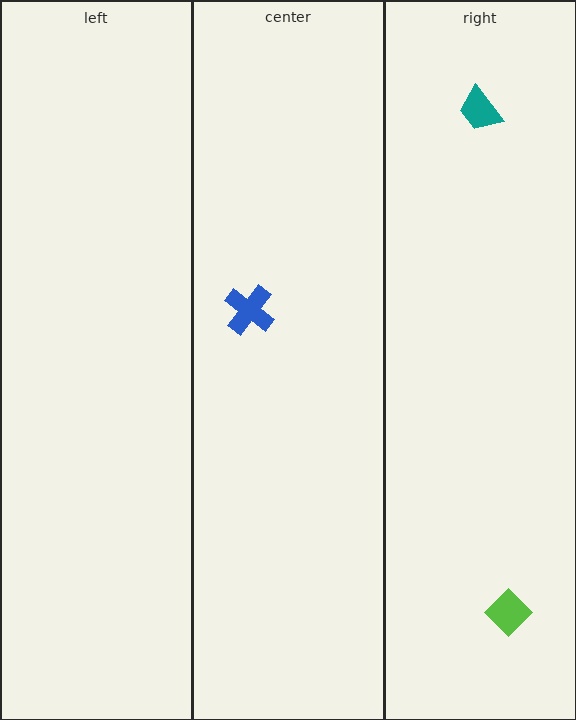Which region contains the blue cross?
The center region.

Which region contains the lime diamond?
The right region.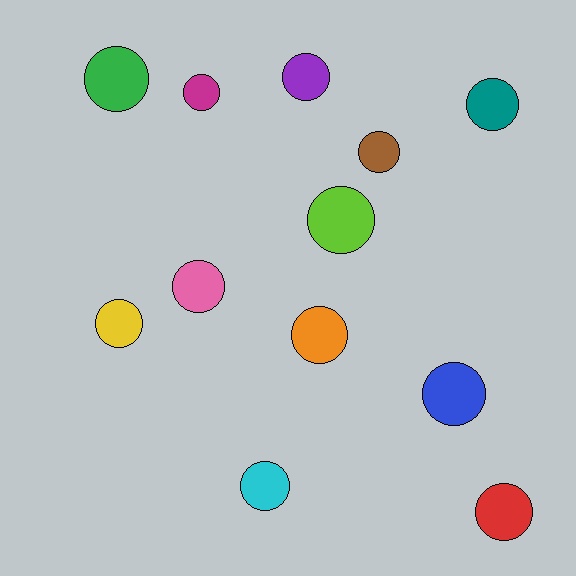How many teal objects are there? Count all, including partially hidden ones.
There is 1 teal object.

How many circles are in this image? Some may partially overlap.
There are 12 circles.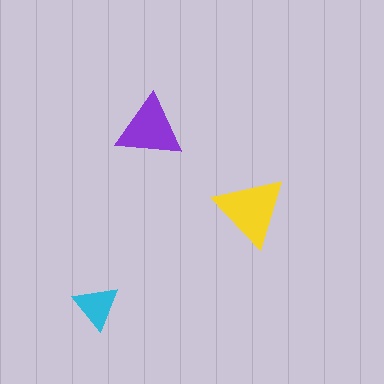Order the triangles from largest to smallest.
the yellow one, the purple one, the cyan one.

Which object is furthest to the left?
The cyan triangle is leftmost.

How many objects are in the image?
There are 3 objects in the image.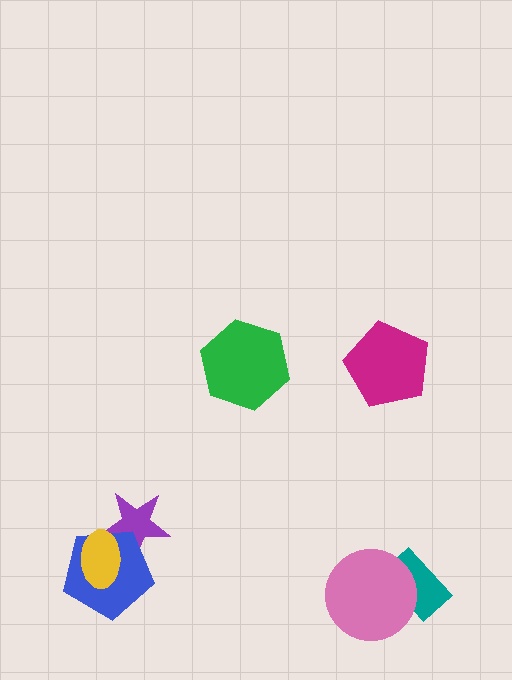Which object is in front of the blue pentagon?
The yellow ellipse is in front of the blue pentagon.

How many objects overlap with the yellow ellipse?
2 objects overlap with the yellow ellipse.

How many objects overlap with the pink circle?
1 object overlaps with the pink circle.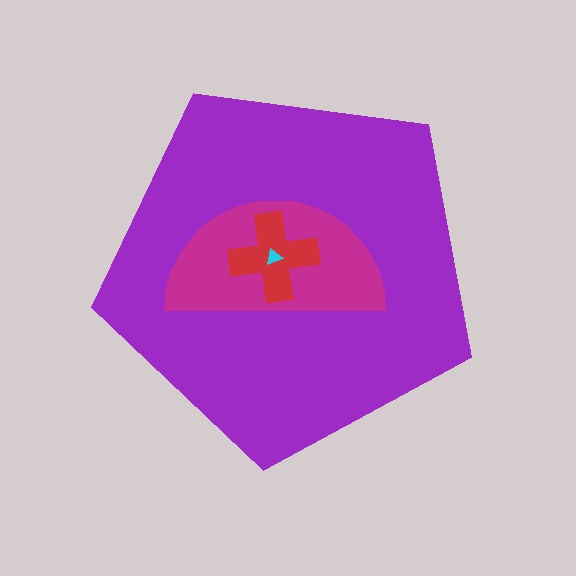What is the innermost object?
The cyan triangle.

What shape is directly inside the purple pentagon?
The magenta semicircle.